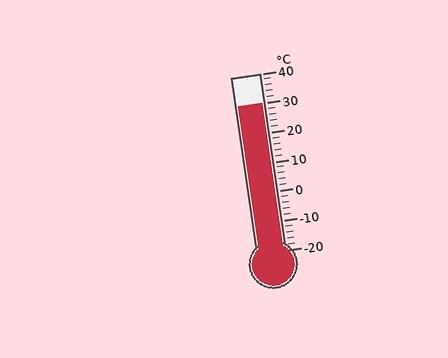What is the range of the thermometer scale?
The thermometer scale ranges from -20°C to 40°C.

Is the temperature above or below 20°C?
The temperature is above 20°C.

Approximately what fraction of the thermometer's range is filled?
The thermometer is filled to approximately 85% of its range.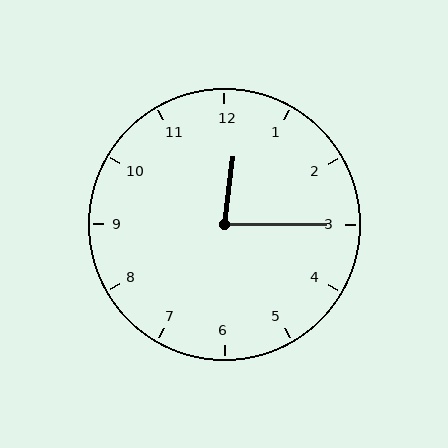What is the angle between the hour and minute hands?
Approximately 82 degrees.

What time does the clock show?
12:15.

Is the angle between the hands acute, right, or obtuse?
It is acute.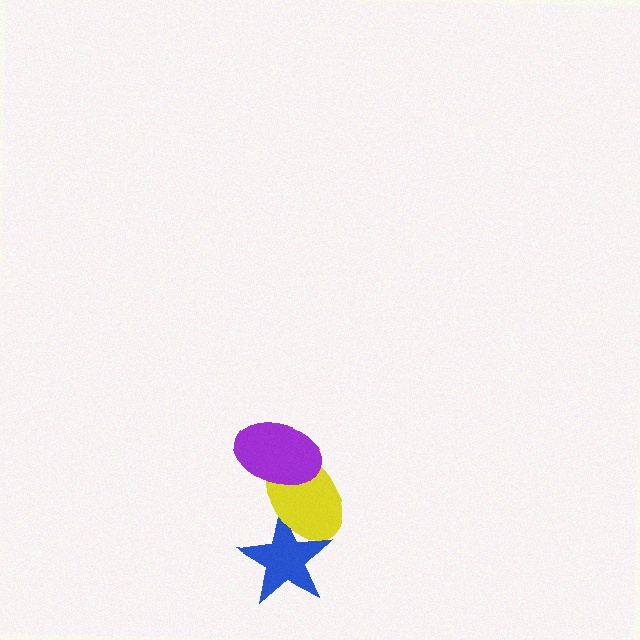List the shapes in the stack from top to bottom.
From top to bottom: the purple ellipse, the yellow ellipse, the blue star.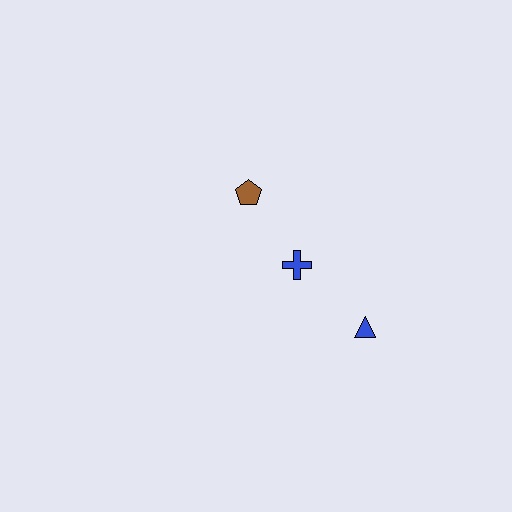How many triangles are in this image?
There is 1 triangle.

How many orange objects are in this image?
There are no orange objects.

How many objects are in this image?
There are 3 objects.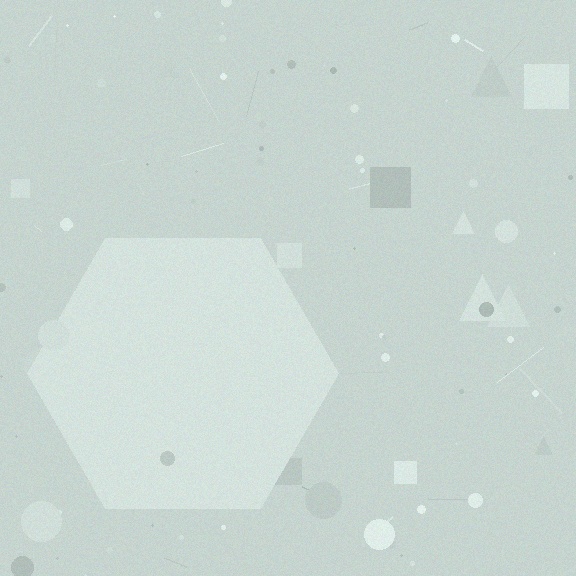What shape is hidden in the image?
A hexagon is hidden in the image.